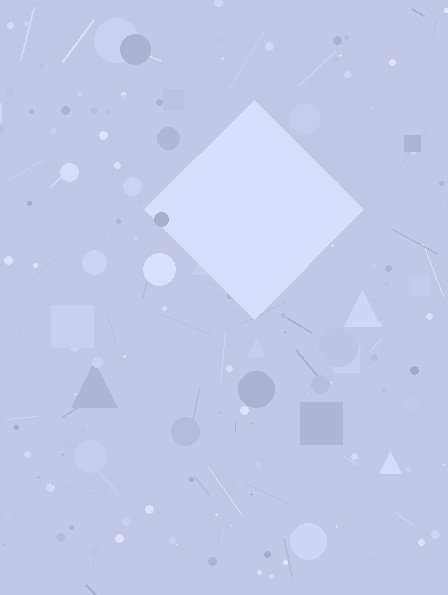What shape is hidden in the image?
A diamond is hidden in the image.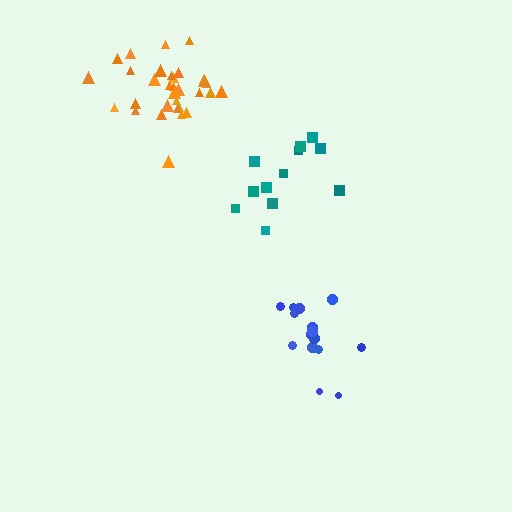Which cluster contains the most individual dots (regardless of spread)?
Orange (32).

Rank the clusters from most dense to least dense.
orange, blue, teal.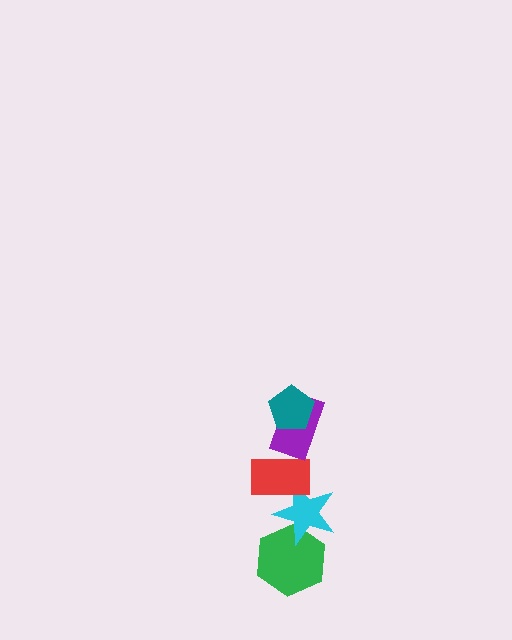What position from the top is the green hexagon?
The green hexagon is 5th from the top.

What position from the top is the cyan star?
The cyan star is 4th from the top.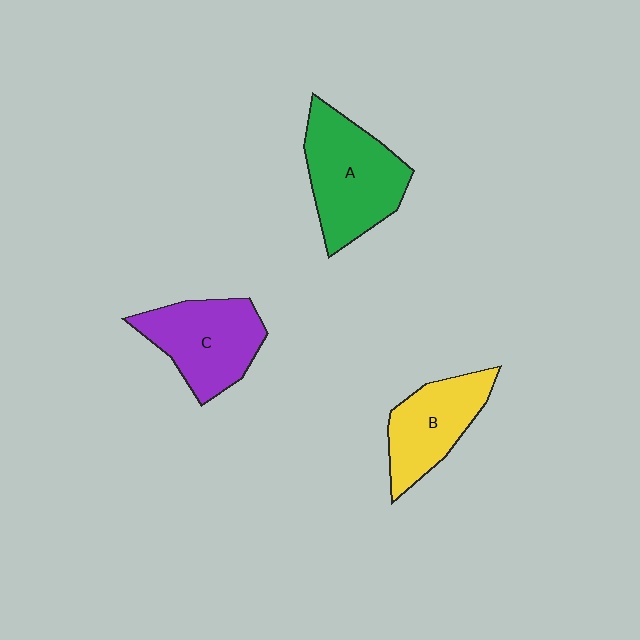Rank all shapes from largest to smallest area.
From largest to smallest: A (green), C (purple), B (yellow).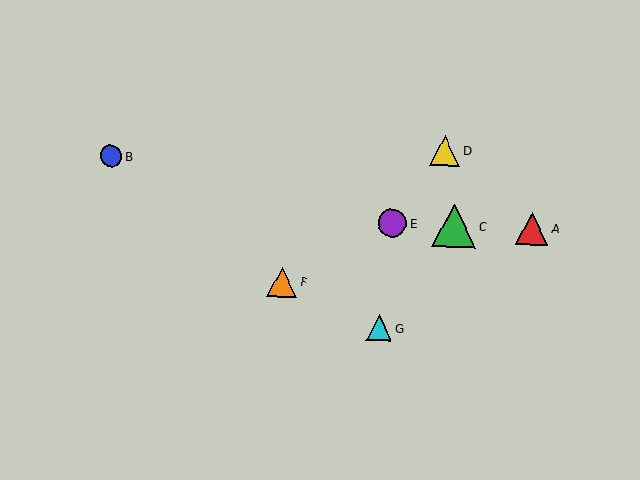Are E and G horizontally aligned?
No, E is at y≈223 and G is at y≈328.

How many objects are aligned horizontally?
3 objects (A, C, E) are aligned horizontally.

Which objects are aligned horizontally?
Objects A, C, E are aligned horizontally.